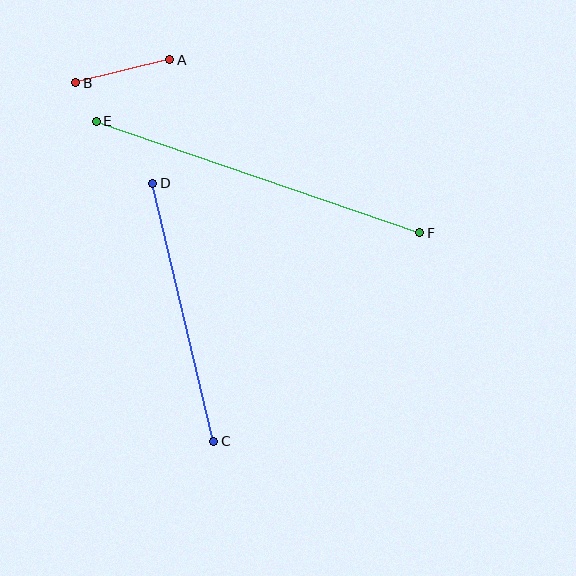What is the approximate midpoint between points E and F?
The midpoint is at approximately (258, 177) pixels.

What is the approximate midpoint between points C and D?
The midpoint is at approximately (183, 312) pixels.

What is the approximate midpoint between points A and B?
The midpoint is at approximately (123, 71) pixels.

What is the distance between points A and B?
The distance is approximately 97 pixels.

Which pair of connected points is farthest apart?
Points E and F are farthest apart.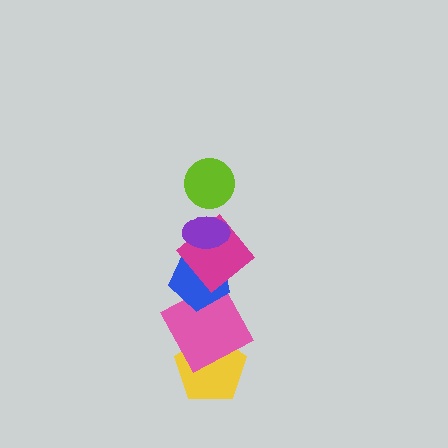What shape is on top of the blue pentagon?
The magenta diamond is on top of the blue pentagon.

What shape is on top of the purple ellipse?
The lime circle is on top of the purple ellipse.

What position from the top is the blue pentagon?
The blue pentagon is 4th from the top.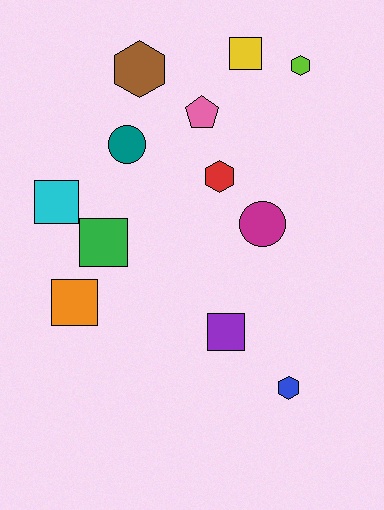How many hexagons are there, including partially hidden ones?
There are 4 hexagons.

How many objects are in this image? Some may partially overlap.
There are 12 objects.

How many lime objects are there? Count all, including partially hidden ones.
There is 1 lime object.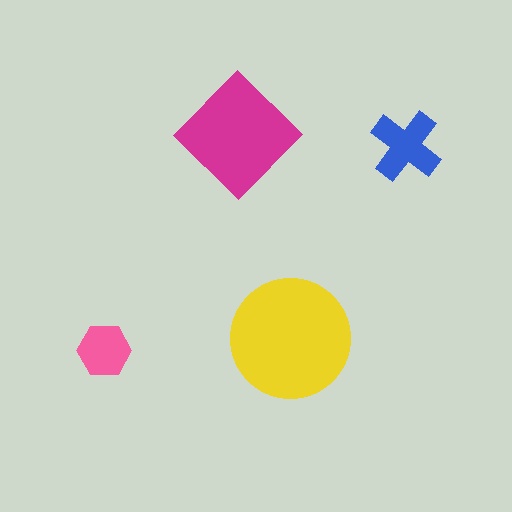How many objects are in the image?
There are 4 objects in the image.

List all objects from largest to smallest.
The yellow circle, the magenta diamond, the blue cross, the pink hexagon.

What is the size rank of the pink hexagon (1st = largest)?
4th.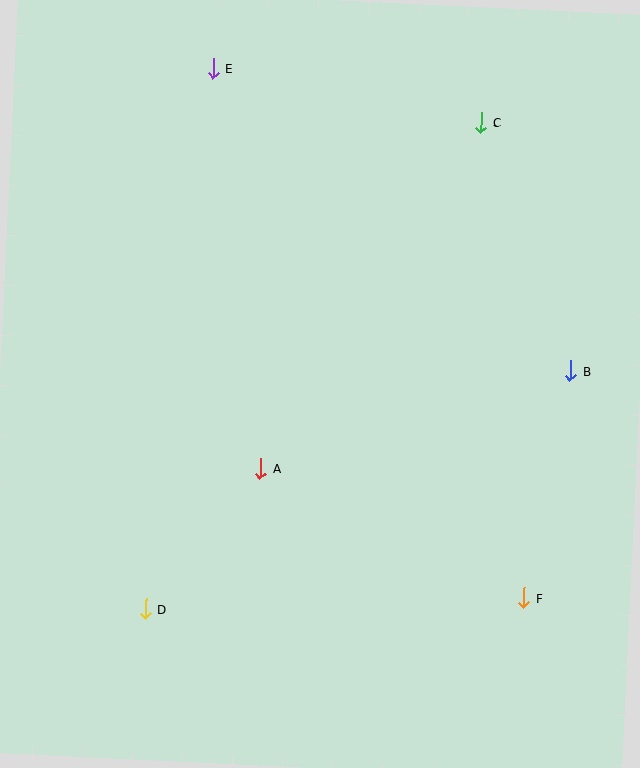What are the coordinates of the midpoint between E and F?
The midpoint between E and F is at (369, 333).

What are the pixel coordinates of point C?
Point C is at (481, 123).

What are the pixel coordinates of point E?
Point E is at (213, 68).